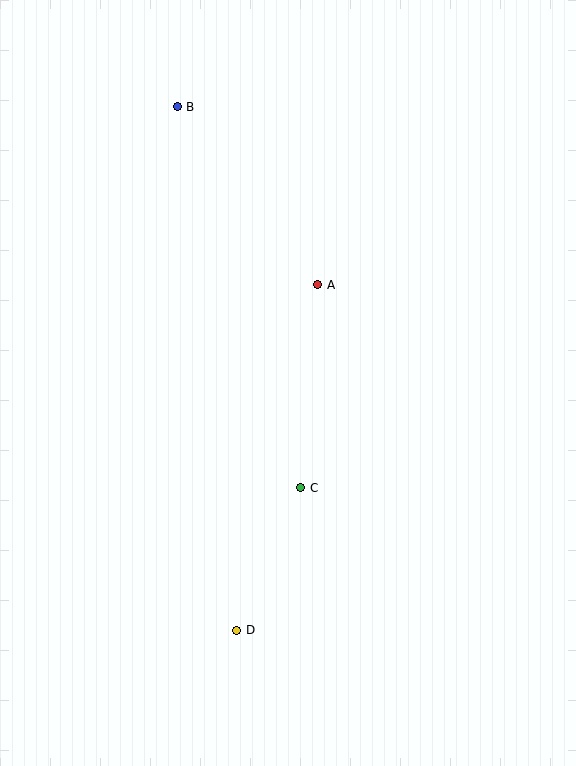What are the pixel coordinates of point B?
Point B is at (177, 107).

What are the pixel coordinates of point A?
Point A is at (317, 285).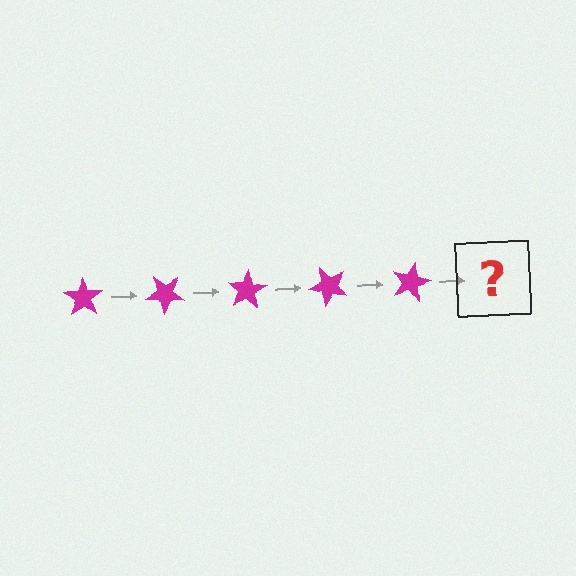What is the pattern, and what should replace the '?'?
The pattern is that the star rotates 40 degrees each step. The '?' should be a magenta star rotated 200 degrees.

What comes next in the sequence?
The next element should be a magenta star rotated 200 degrees.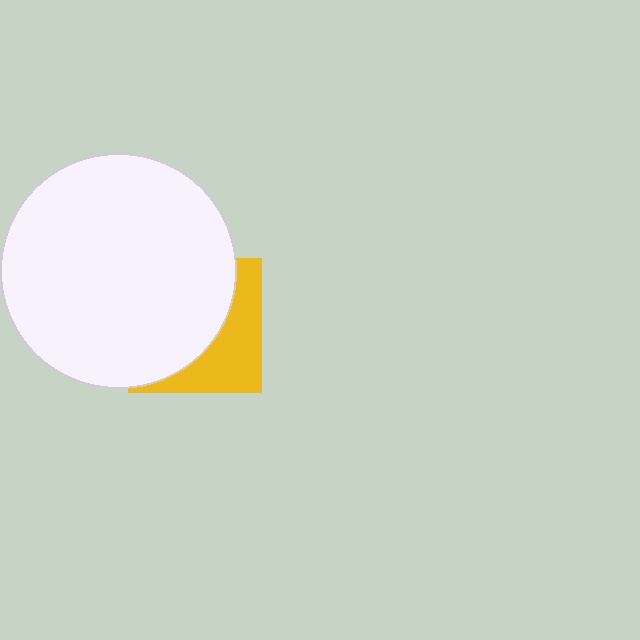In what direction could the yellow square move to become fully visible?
The yellow square could move right. That would shift it out from behind the white circle entirely.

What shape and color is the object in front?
The object in front is a white circle.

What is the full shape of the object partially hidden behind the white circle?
The partially hidden object is a yellow square.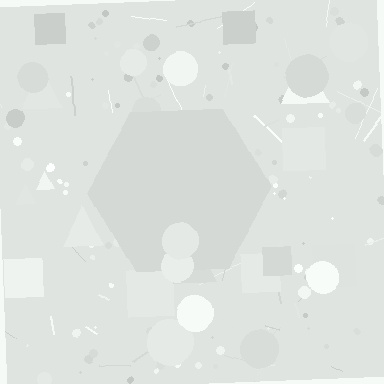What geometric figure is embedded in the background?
A hexagon is embedded in the background.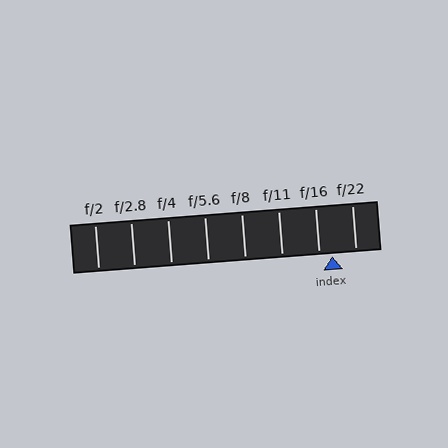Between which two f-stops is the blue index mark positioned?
The index mark is between f/16 and f/22.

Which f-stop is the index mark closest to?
The index mark is closest to f/16.